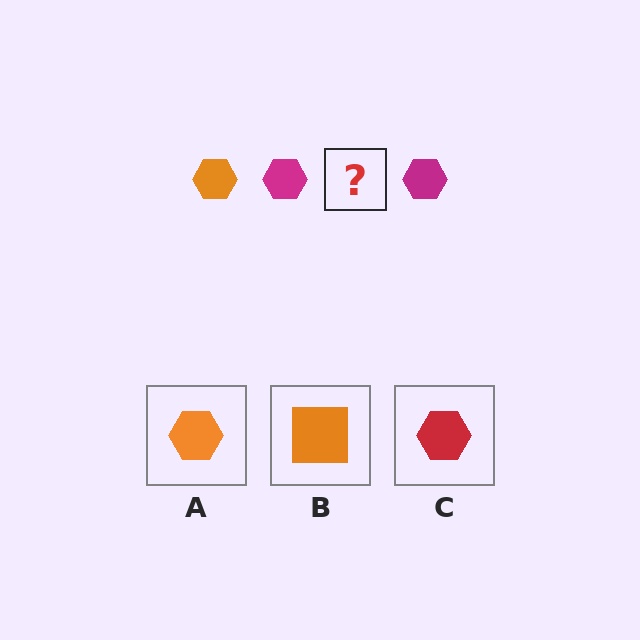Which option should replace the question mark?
Option A.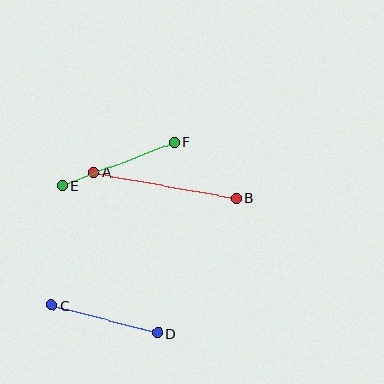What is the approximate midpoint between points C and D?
The midpoint is at approximately (105, 319) pixels.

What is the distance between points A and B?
The distance is approximately 144 pixels.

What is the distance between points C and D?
The distance is approximately 110 pixels.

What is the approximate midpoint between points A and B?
The midpoint is at approximately (165, 185) pixels.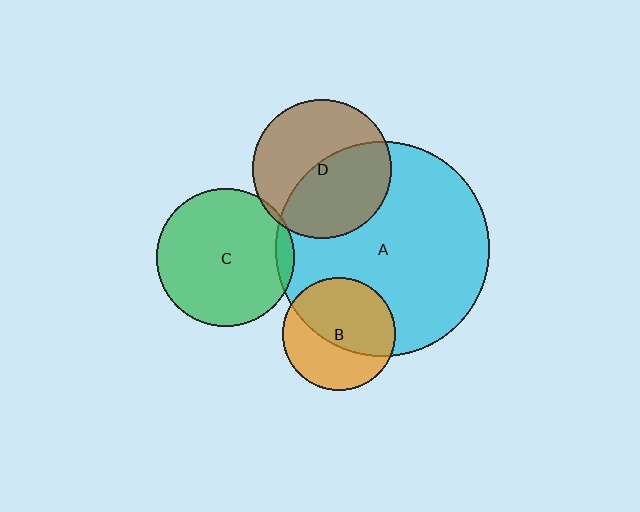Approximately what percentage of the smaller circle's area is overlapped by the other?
Approximately 50%.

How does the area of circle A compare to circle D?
Approximately 2.4 times.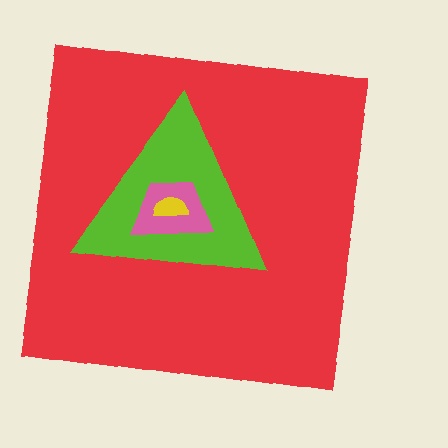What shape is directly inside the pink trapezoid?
The yellow semicircle.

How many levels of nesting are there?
4.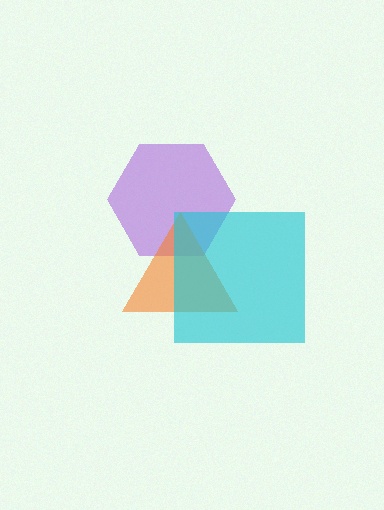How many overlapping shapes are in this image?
There are 3 overlapping shapes in the image.